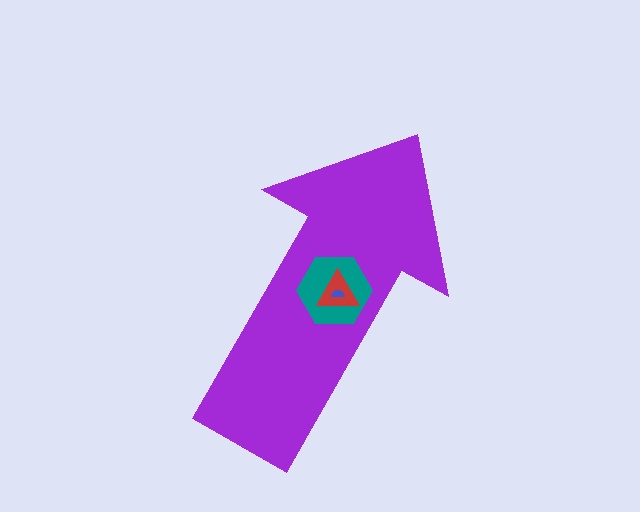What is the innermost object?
The blue semicircle.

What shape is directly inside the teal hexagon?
The red triangle.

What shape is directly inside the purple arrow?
The teal hexagon.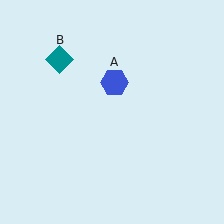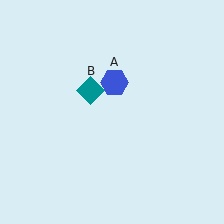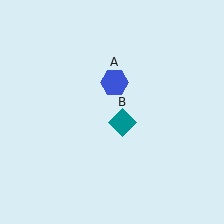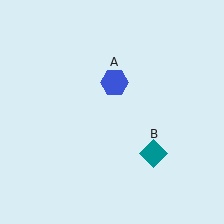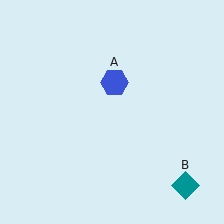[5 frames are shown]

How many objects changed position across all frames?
1 object changed position: teal diamond (object B).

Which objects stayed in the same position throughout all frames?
Blue hexagon (object A) remained stationary.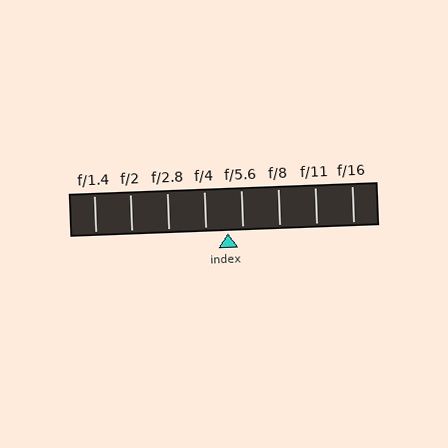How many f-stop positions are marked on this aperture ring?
There are 8 f-stop positions marked.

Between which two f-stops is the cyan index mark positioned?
The index mark is between f/4 and f/5.6.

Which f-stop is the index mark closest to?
The index mark is closest to f/5.6.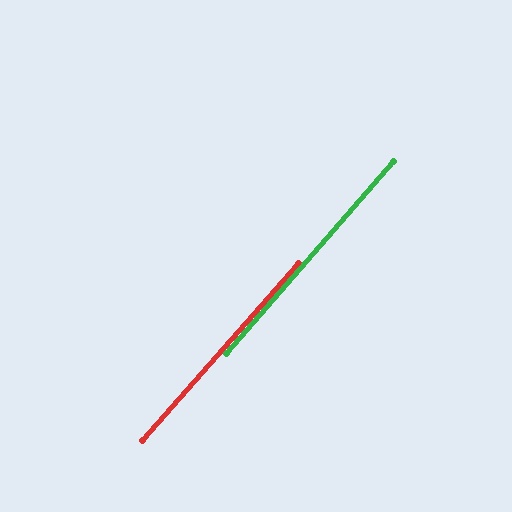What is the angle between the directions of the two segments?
Approximately 0 degrees.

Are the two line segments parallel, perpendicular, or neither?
Parallel — their directions differ by only 0.4°.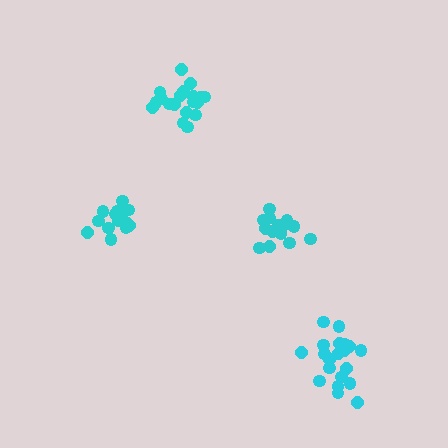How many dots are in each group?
Group 1: 15 dots, Group 2: 19 dots, Group 3: 20 dots, Group 4: 15 dots (69 total).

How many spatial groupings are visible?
There are 4 spatial groupings.